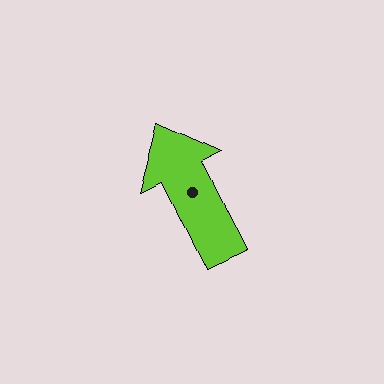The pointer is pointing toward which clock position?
Roughly 11 o'clock.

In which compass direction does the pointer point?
Northwest.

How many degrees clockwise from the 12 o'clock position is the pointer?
Approximately 334 degrees.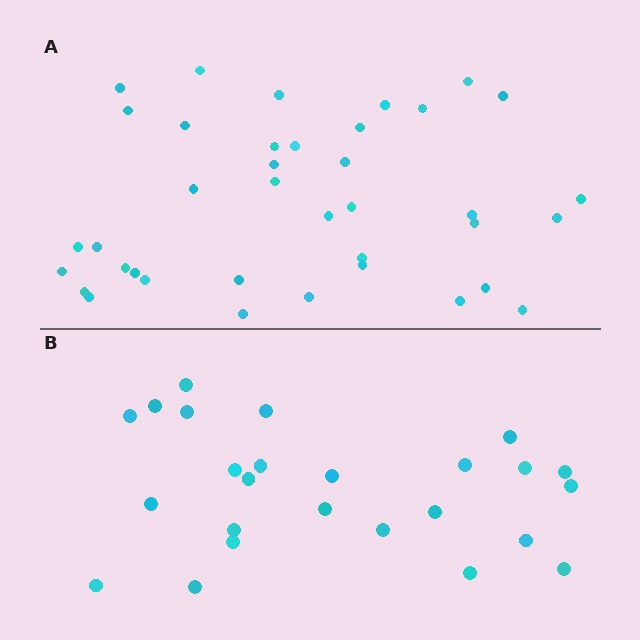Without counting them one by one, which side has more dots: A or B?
Region A (the top region) has more dots.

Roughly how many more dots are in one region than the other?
Region A has approximately 15 more dots than region B.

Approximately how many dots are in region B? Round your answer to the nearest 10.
About 20 dots. (The exact count is 25, which rounds to 20.)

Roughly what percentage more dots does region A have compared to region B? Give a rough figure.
About 50% more.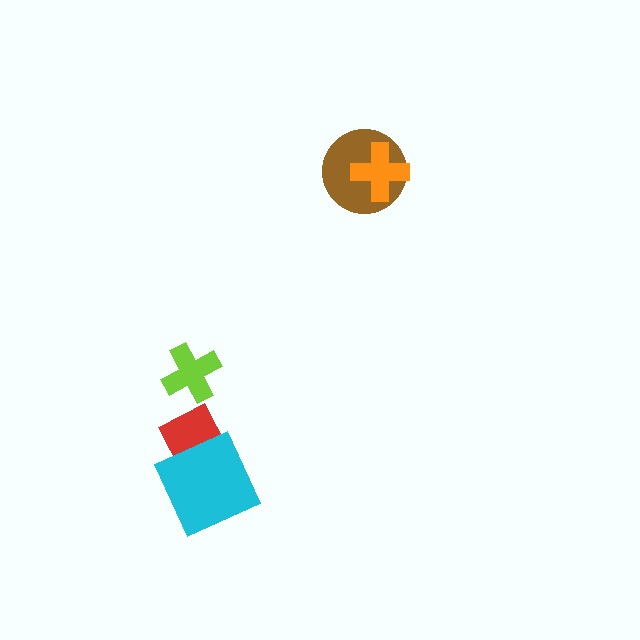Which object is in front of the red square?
The cyan square is in front of the red square.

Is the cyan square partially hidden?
No, no other shape covers it.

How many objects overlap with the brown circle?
1 object overlaps with the brown circle.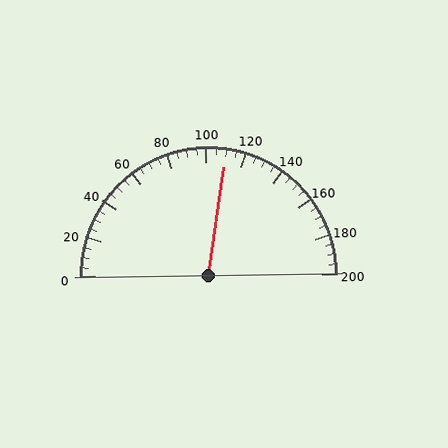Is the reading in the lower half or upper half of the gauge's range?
The reading is in the upper half of the range (0 to 200).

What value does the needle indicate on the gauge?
The needle indicates approximately 110.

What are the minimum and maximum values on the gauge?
The gauge ranges from 0 to 200.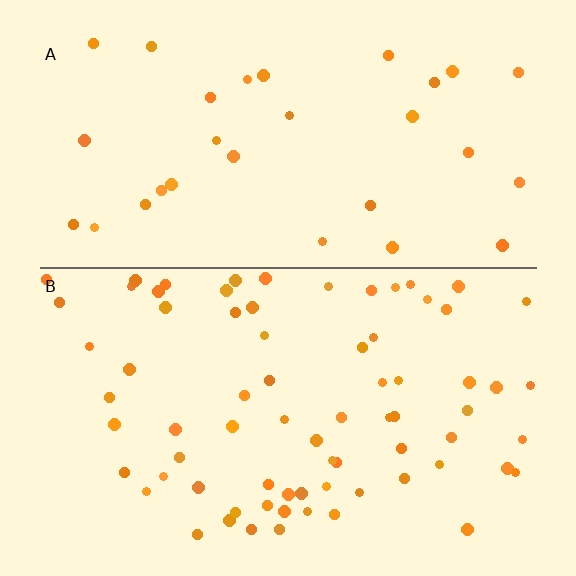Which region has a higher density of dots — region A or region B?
B (the bottom).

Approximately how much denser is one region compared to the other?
Approximately 2.4× — region B over region A.